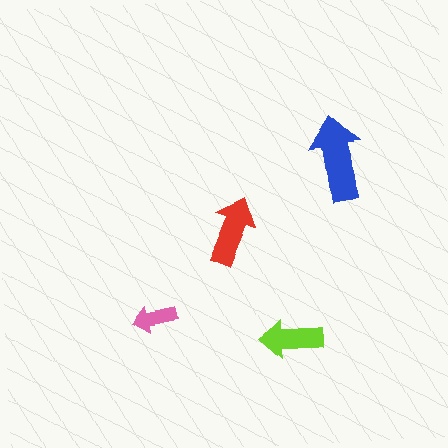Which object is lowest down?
The lime arrow is bottommost.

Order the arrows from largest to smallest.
the blue one, the red one, the lime one, the pink one.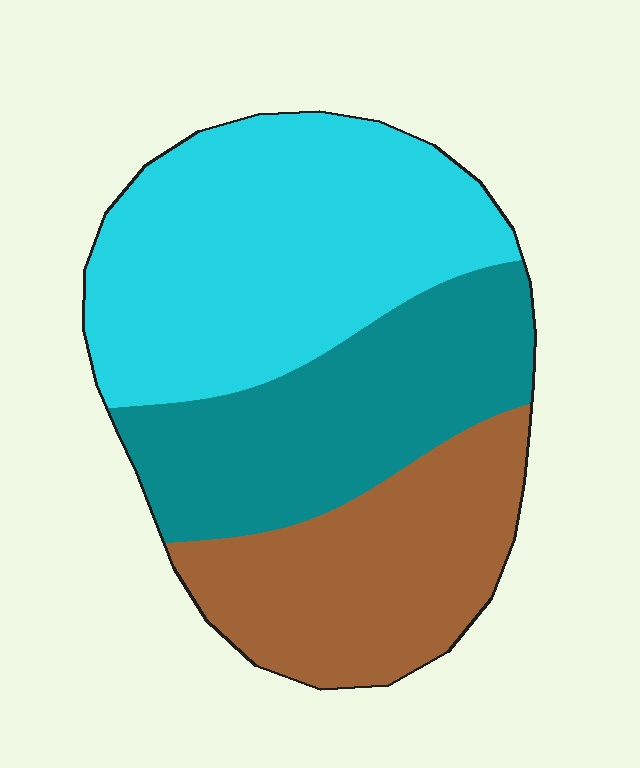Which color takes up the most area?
Cyan, at roughly 45%.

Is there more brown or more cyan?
Cyan.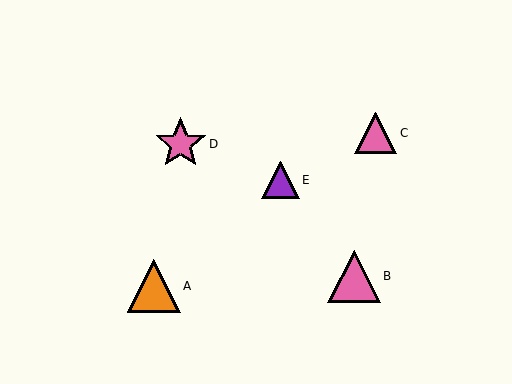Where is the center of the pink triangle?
The center of the pink triangle is at (376, 133).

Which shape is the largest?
The orange triangle (labeled A) is the largest.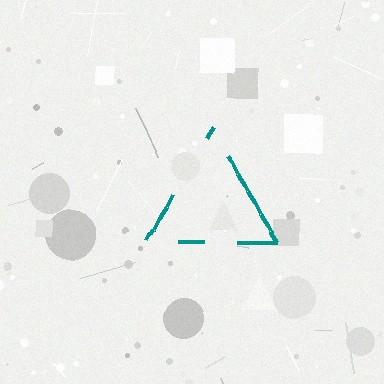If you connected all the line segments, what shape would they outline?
They would outline a triangle.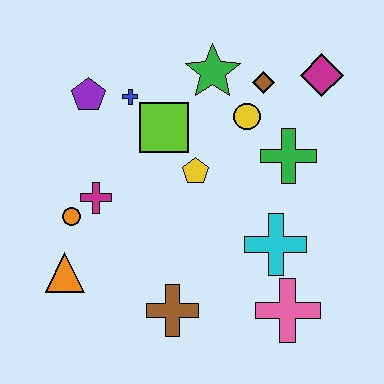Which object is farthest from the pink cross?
The purple pentagon is farthest from the pink cross.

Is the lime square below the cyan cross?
No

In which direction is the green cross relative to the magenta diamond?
The green cross is below the magenta diamond.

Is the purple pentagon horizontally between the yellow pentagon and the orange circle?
Yes